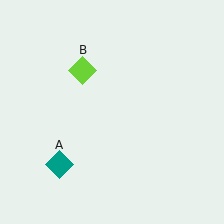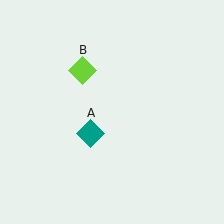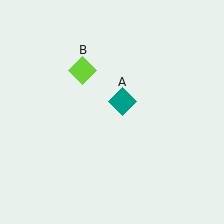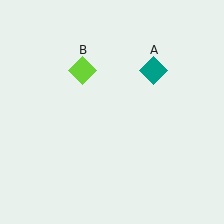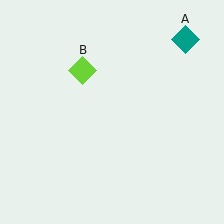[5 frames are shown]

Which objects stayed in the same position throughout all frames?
Lime diamond (object B) remained stationary.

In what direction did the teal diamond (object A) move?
The teal diamond (object A) moved up and to the right.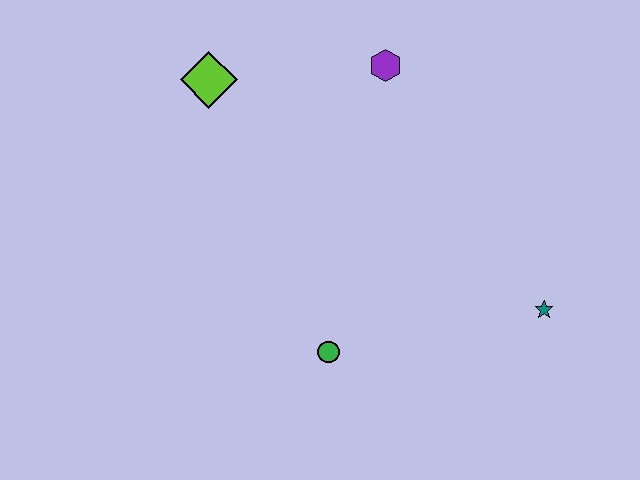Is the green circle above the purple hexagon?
No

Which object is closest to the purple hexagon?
The lime diamond is closest to the purple hexagon.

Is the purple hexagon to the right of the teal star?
No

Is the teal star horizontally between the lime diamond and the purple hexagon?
No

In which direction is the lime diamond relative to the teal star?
The lime diamond is to the left of the teal star.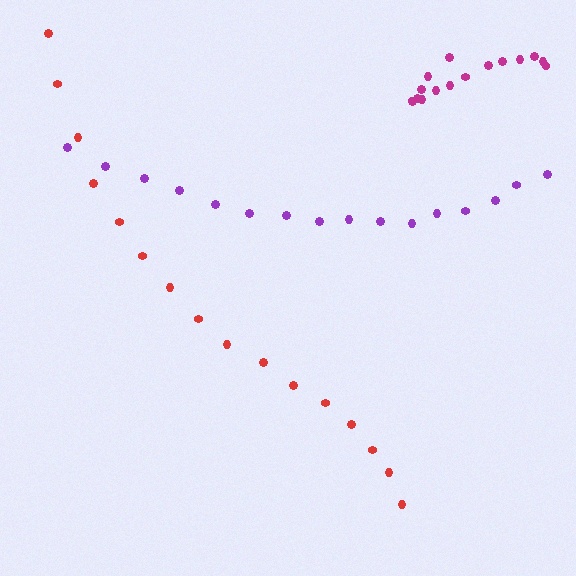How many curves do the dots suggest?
There are 3 distinct paths.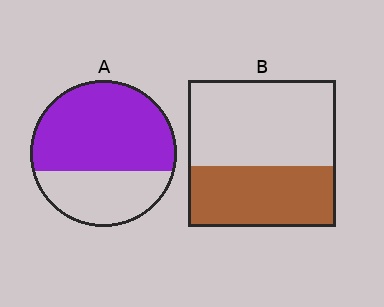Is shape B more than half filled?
No.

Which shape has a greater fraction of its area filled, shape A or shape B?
Shape A.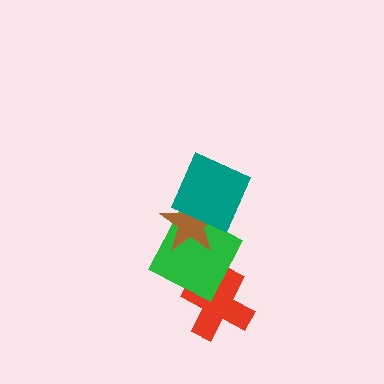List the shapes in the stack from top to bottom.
From top to bottom: the teal square, the brown star, the green square, the red cross.